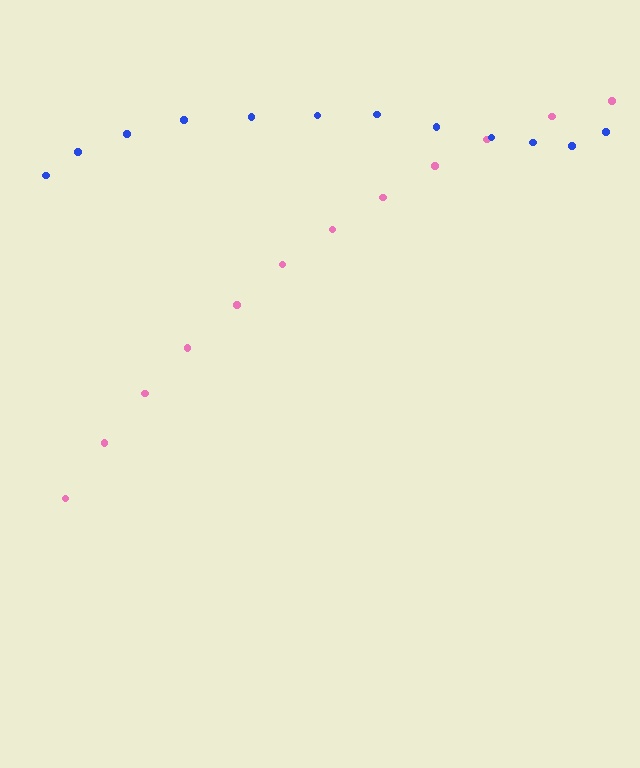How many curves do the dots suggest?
There are 2 distinct paths.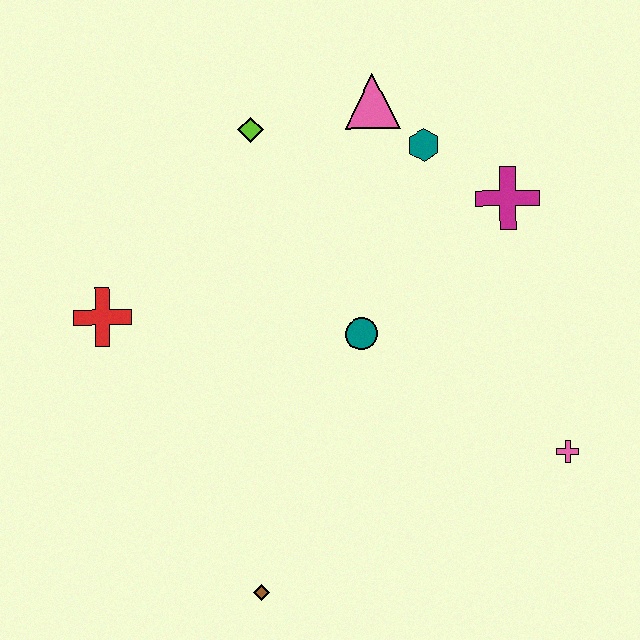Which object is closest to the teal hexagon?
The pink triangle is closest to the teal hexagon.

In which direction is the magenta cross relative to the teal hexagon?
The magenta cross is to the right of the teal hexagon.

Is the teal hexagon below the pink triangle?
Yes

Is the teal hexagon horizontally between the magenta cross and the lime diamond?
Yes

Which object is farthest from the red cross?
The pink cross is farthest from the red cross.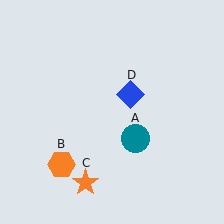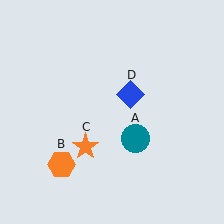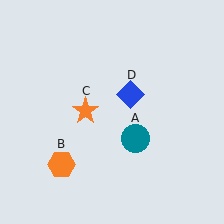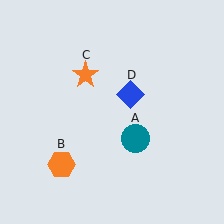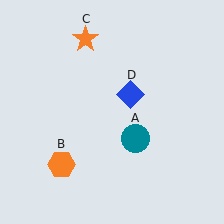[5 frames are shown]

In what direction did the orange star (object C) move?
The orange star (object C) moved up.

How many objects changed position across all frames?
1 object changed position: orange star (object C).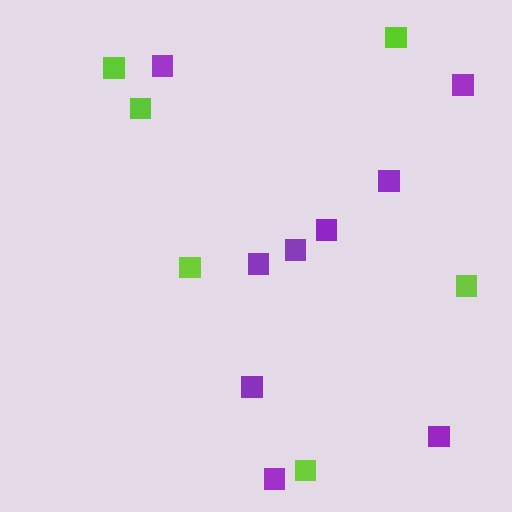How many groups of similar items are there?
There are 2 groups: one group of purple squares (9) and one group of lime squares (6).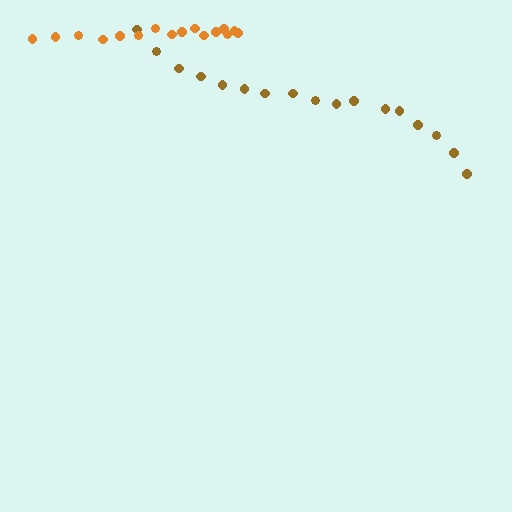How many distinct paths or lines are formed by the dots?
There are 2 distinct paths.